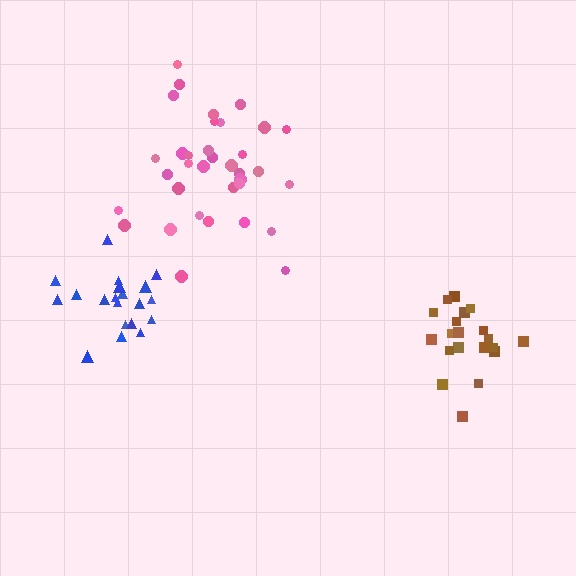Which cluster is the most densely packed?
Blue.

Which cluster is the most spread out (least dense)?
Pink.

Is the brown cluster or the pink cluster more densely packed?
Brown.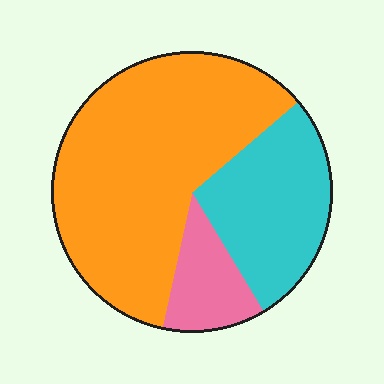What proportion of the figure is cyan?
Cyan takes up between a sixth and a third of the figure.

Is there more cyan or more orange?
Orange.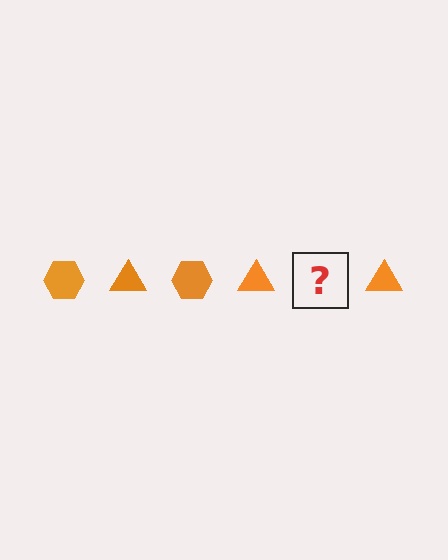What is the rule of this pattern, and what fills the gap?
The rule is that the pattern cycles through hexagon, triangle shapes in orange. The gap should be filled with an orange hexagon.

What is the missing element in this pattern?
The missing element is an orange hexagon.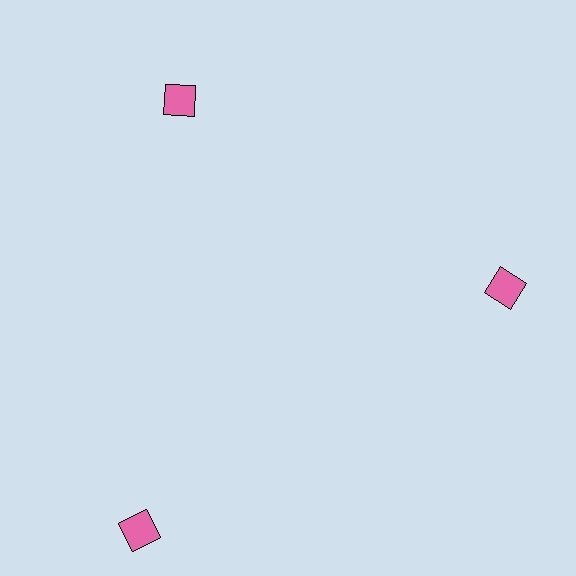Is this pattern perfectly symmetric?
No. The 3 pink squares are arranged in a ring, but one element near the 7 o'clock position is pushed outward from the center, breaking the 3-fold rotational symmetry.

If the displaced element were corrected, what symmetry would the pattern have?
It would have 3-fold rotational symmetry — the pattern would map onto itself every 120 degrees.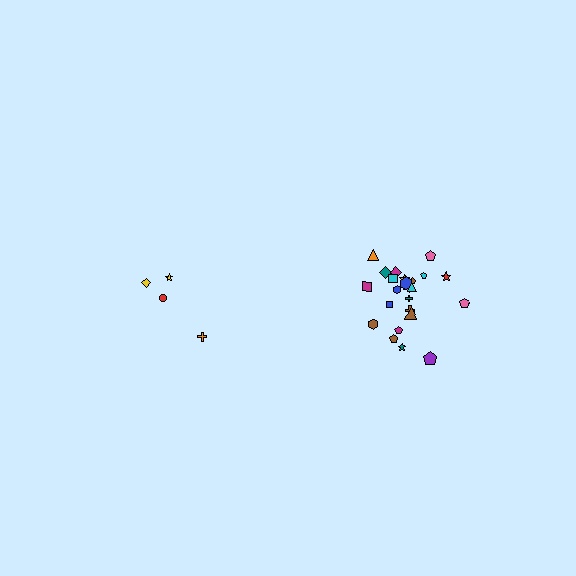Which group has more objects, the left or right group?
The right group.